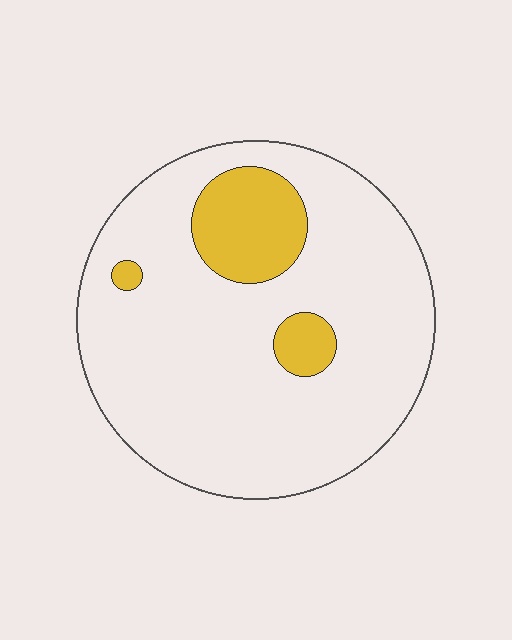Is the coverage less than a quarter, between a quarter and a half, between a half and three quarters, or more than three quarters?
Less than a quarter.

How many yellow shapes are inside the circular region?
3.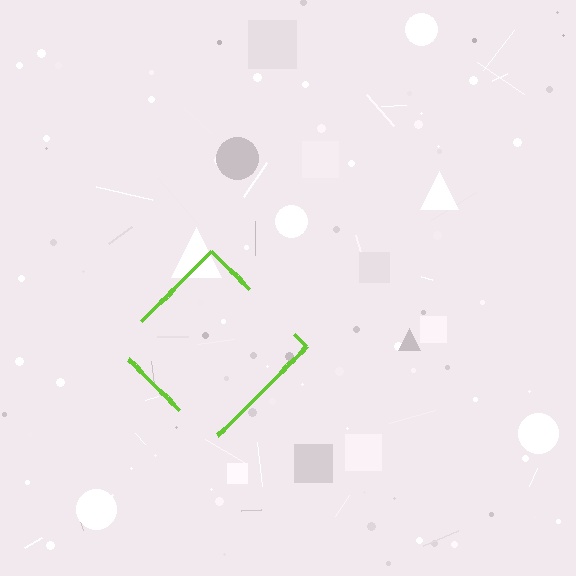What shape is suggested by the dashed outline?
The dashed outline suggests a diamond.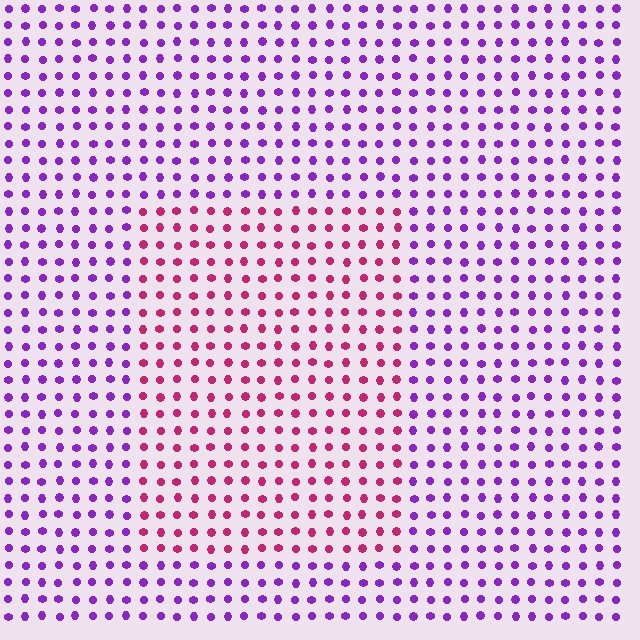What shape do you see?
I see a rectangle.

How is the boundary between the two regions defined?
The boundary is defined purely by a slight shift in hue (about 53 degrees). Spacing, size, and orientation are identical on both sides.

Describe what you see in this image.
The image is filled with small purple elements in a uniform arrangement. A rectangle-shaped region is visible where the elements are tinted to a slightly different hue, forming a subtle color boundary.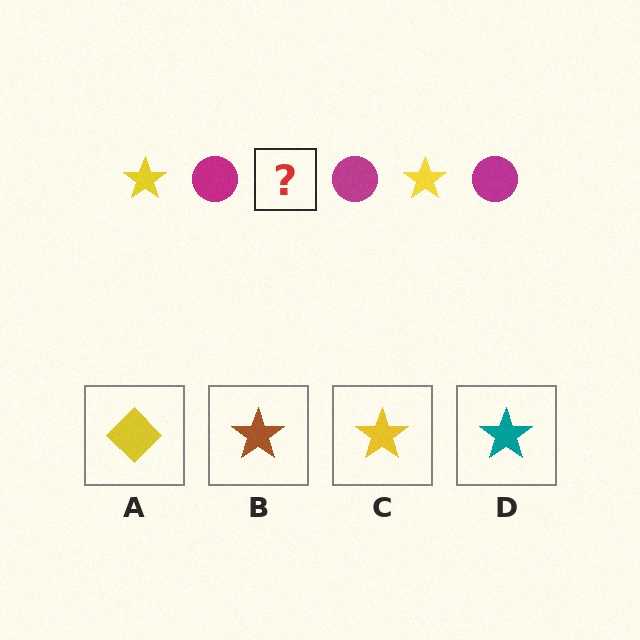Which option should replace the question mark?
Option C.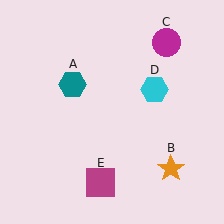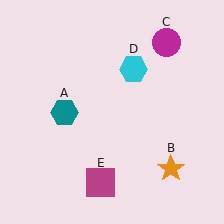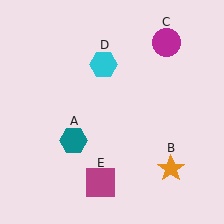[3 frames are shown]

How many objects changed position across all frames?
2 objects changed position: teal hexagon (object A), cyan hexagon (object D).